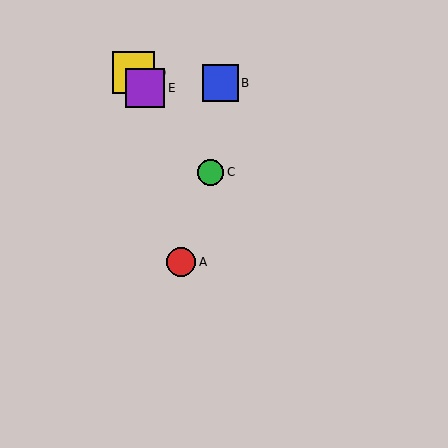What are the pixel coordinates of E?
Object E is at (145, 88).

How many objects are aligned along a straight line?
3 objects (C, D, E) are aligned along a straight line.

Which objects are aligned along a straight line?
Objects C, D, E are aligned along a straight line.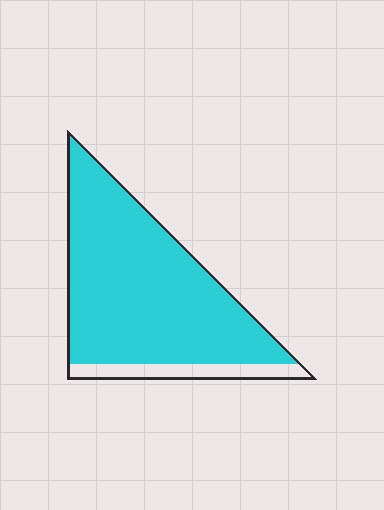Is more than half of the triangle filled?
Yes.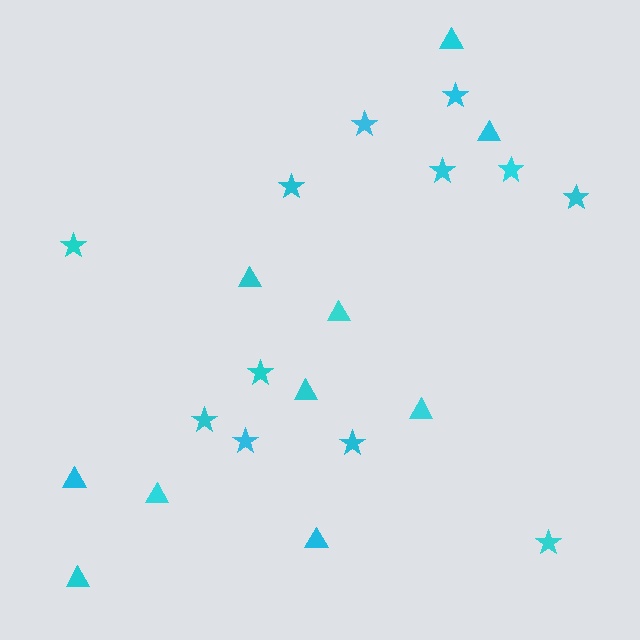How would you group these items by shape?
There are 2 groups: one group of stars (12) and one group of triangles (10).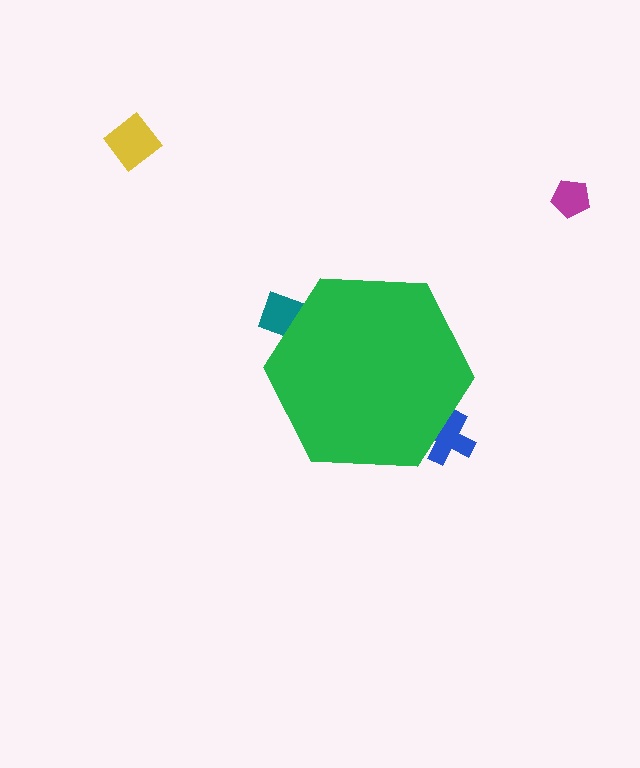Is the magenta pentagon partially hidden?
No, the magenta pentagon is fully visible.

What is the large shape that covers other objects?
A green hexagon.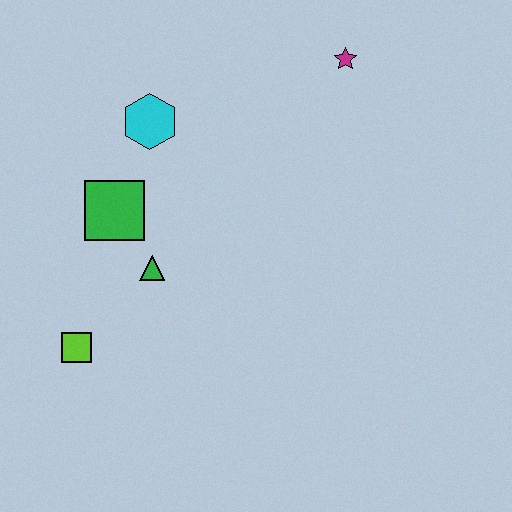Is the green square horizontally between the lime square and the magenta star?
Yes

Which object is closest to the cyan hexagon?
The green square is closest to the cyan hexagon.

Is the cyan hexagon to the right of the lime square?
Yes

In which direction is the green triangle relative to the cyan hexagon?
The green triangle is below the cyan hexagon.